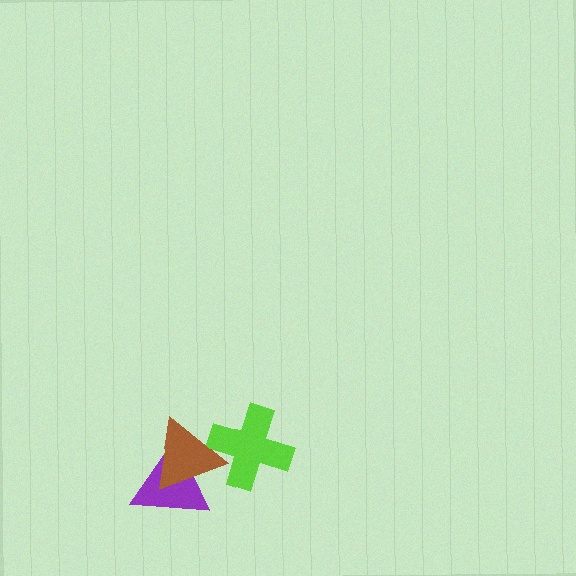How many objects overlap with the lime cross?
1 object overlaps with the lime cross.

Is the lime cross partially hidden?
Yes, it is partially covered by another shape.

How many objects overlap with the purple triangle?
1 object overlaps with the purple triangle.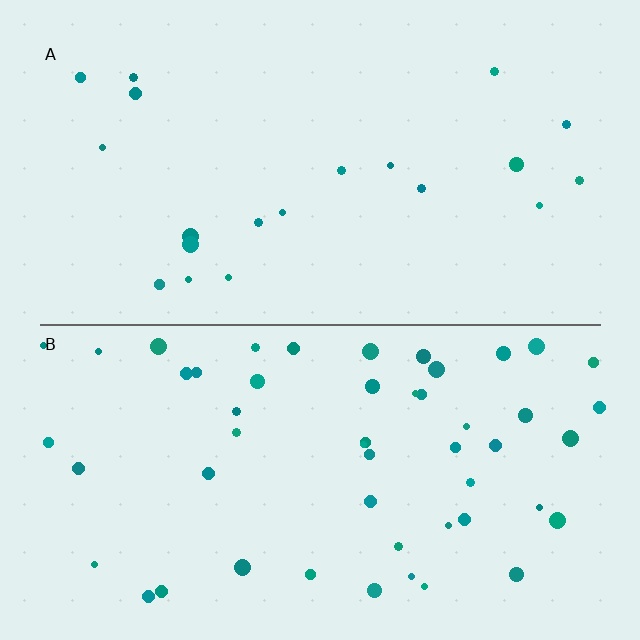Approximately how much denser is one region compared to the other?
Approximately 2.6× — region B over region A.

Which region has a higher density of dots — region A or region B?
B (the bottom).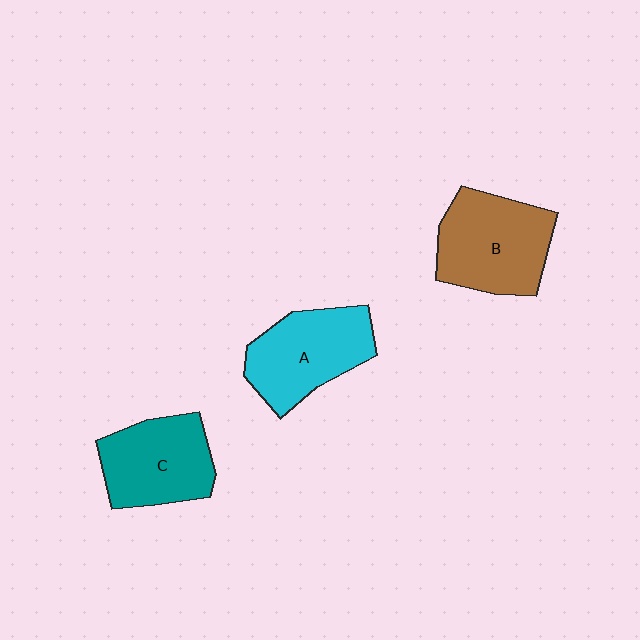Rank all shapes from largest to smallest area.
From largest to smallest: B (brown), A (cyan), C (teal).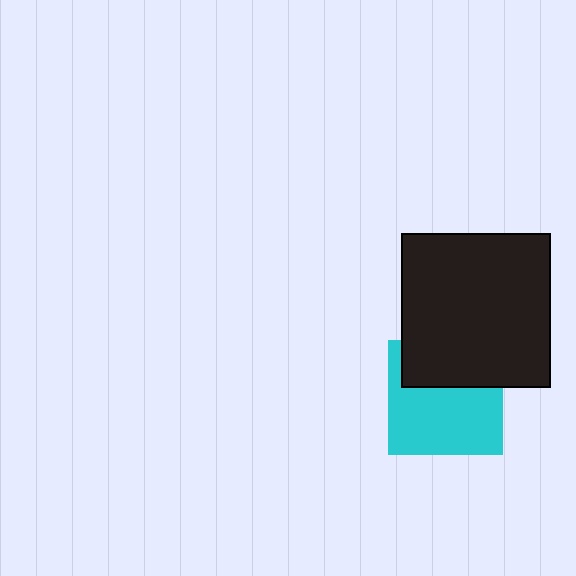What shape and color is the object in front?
The object in front is a black rectangle.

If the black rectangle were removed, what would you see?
You would see the complete cyan square.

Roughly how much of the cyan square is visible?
About half of it is visible (roughly 64%).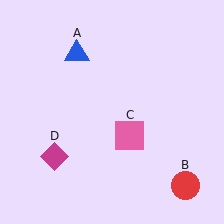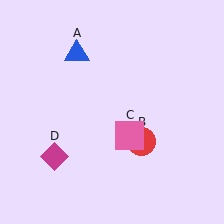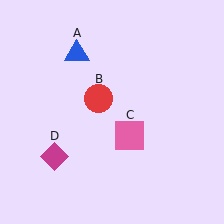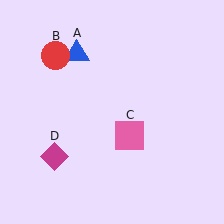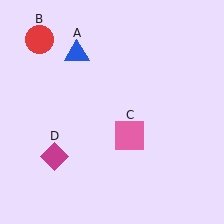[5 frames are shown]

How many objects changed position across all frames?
1 object changed position: red circle (object B).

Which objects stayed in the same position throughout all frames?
Blue triangle (object A) and pink square (object C) and magenta diamond (object D) remained stationary.